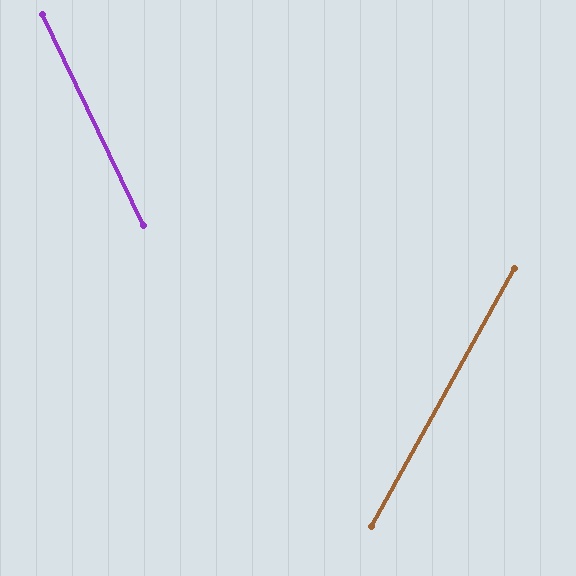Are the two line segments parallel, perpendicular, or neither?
Neither parallel nor perpendicular — they differ by about 55°.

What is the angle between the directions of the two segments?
Approximately 55 degrees.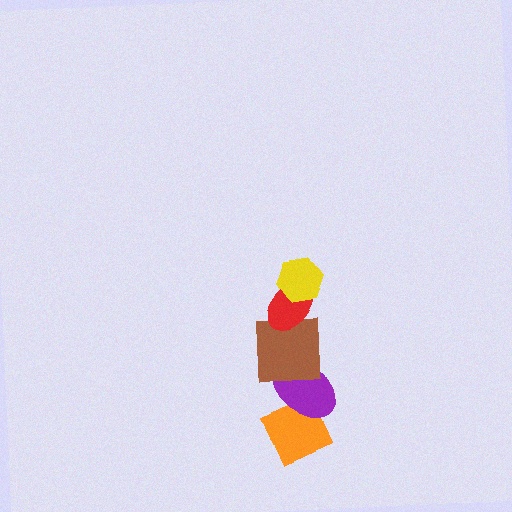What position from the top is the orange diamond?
The orange diamond is 5th from the top.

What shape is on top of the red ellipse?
The yellow hexagon is on top of the red ellipse.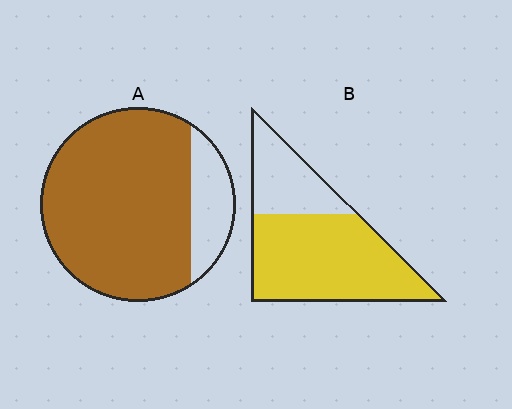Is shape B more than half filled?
Yes.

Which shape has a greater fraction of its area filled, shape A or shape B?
Shape A.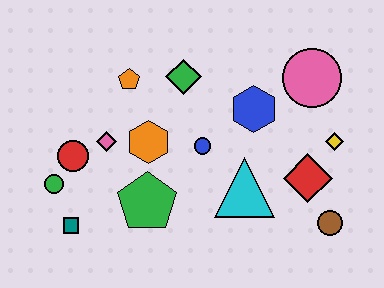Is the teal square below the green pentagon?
Yes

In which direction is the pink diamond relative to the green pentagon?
The pink diamond is above the green pentagon.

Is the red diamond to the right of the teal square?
Yes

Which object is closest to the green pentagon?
The orange hexagon is closest to the green pentagon.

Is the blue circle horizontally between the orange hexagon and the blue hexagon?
Yes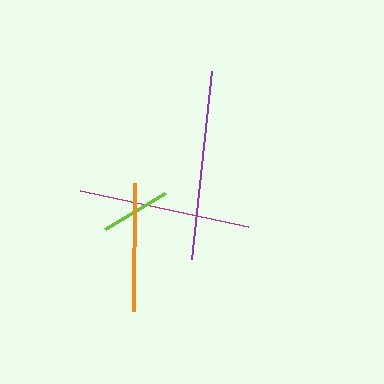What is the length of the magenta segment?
The magenta segment is approximately 172 pixels long.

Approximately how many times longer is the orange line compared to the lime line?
The orange line is approximately 1.8 times the length of the lime line.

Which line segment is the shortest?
The lime line is the shortest at approximately 70 pixels.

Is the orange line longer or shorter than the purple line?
The purple line is longer than the orange line.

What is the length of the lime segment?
The lime segment is approximately 70 pixels long.